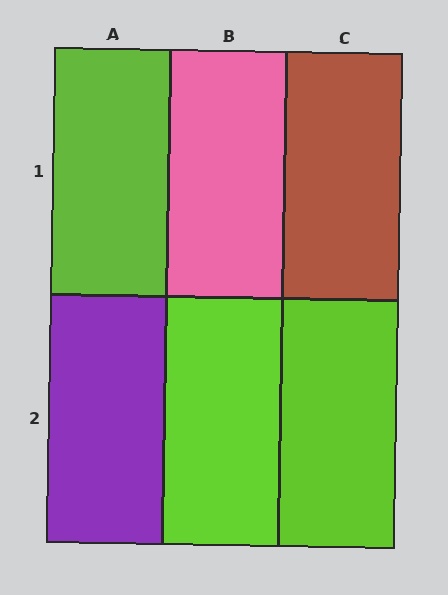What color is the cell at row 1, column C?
Brown.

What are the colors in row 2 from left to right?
Purple, lime, lime.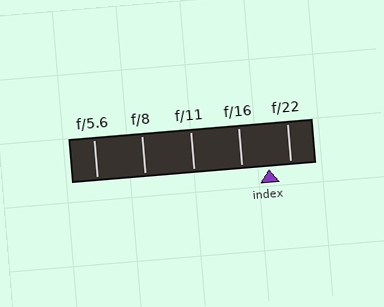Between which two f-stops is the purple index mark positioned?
The index mark is between f/16 and f/22.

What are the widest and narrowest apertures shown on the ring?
The widest aperture shown is f/5.6 and the narrowest is f/22.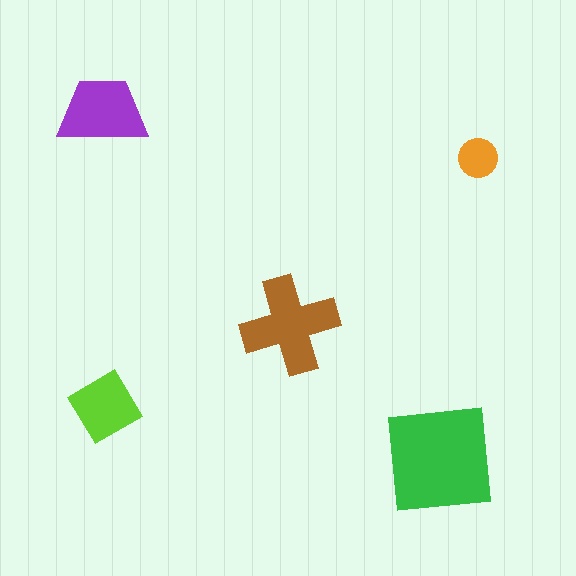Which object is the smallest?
The orange circle.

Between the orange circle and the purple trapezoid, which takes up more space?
The purple trapezoid.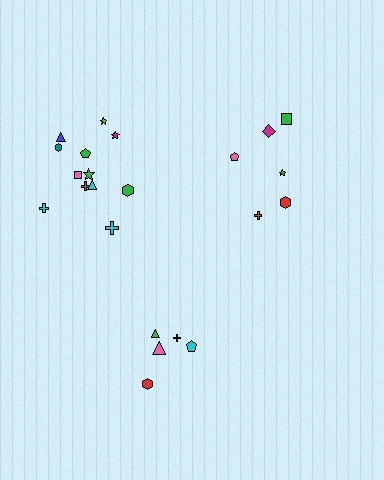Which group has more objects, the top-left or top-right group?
The top-left group.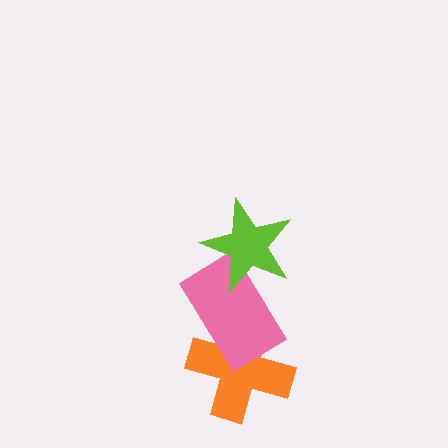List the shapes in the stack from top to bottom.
From top to bottom: the lime star, the pink rectangle, the orange cross.